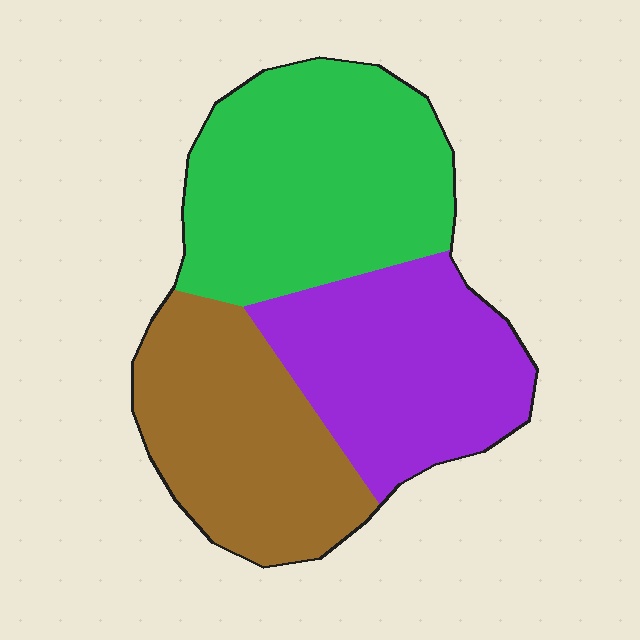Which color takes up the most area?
Green, at roughly 40%.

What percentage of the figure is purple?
Purple takes up between a quarter and a half of the figure.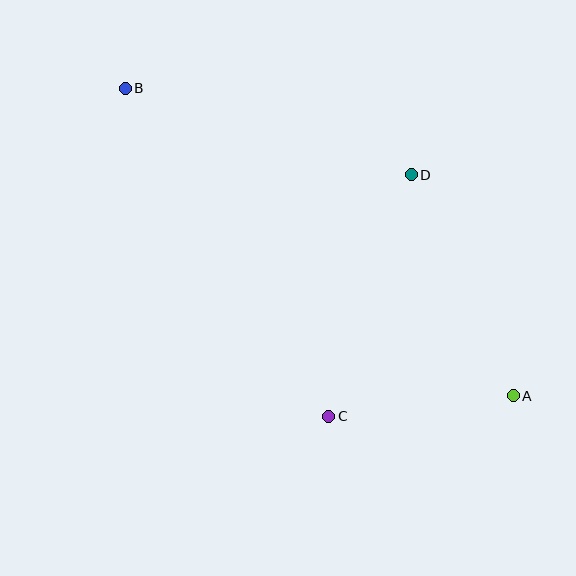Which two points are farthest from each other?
Points A and B are farthest from each other.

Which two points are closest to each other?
Points A and C are closest to each other.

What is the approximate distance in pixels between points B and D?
The distance between B and D is approximately 299 pixels.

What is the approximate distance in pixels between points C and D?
The distance between C and D is approximately 255 pixels.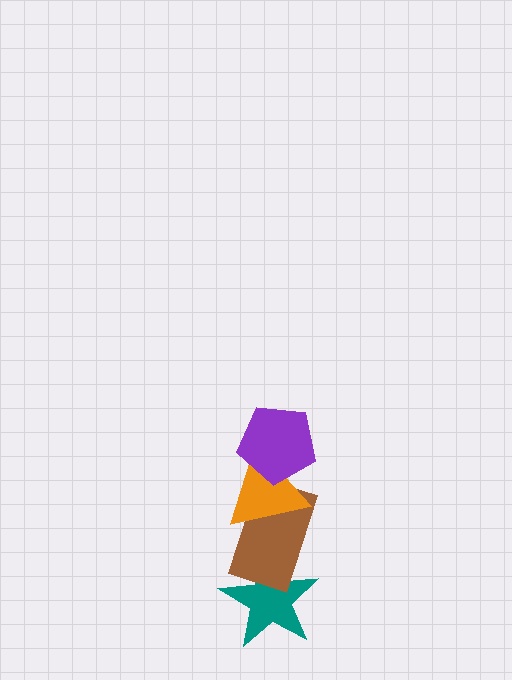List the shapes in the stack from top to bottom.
From top to bottom: the purple pentagon, the orange triangle, the brown rectangle, the teal star.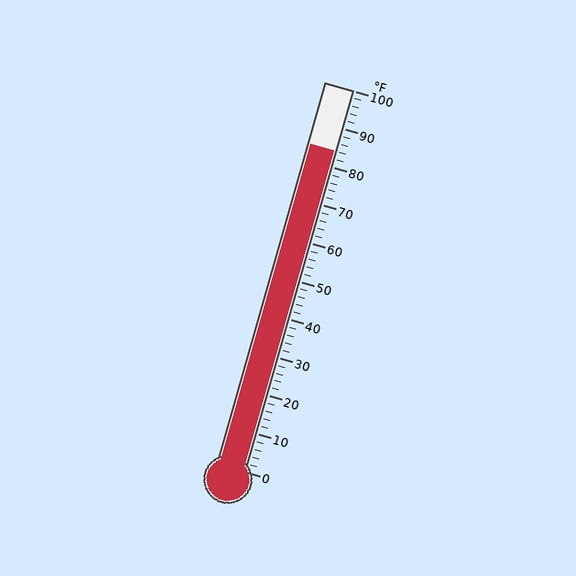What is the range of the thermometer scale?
The thermometer scale ranges from 0°F to 100°F.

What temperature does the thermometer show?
The thermometer shows approximately 84°F.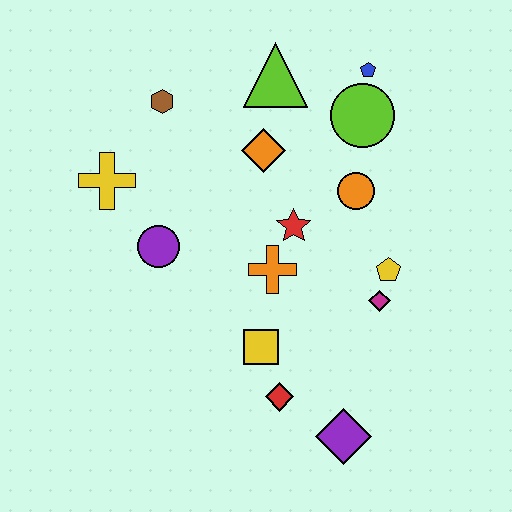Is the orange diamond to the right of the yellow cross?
Yes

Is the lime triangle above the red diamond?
Yes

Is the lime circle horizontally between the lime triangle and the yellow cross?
No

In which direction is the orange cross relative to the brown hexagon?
The orange cross is below the brown hexagon.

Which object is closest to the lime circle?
The blue pentagon is closest to the lime circle.